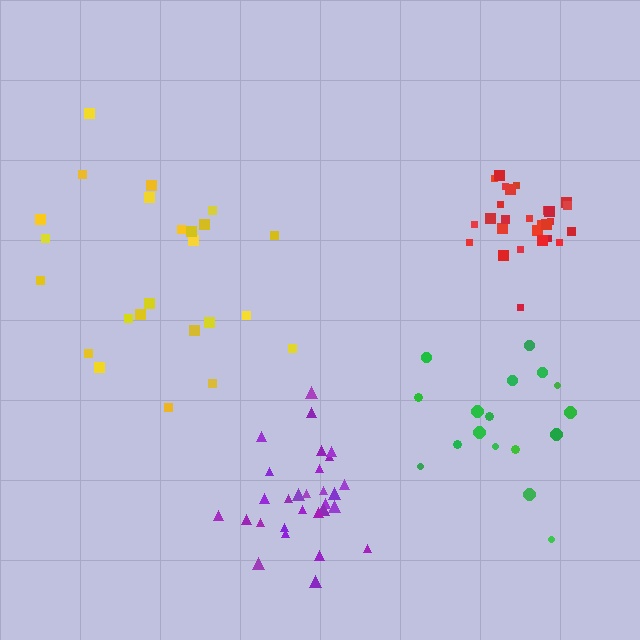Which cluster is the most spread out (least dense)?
Yellow.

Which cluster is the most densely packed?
Red.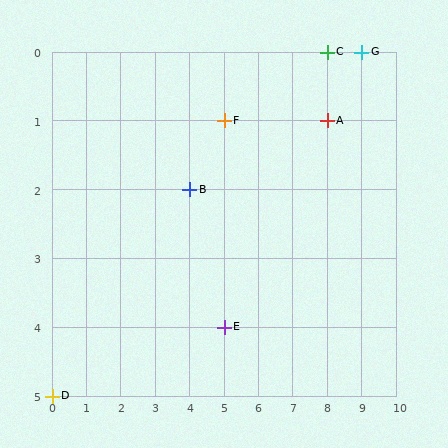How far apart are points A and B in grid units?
Points A and B are 4 columns and 1 row apart (about 4.1 grid units diagonally).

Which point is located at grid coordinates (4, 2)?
Point B is at (4, 2).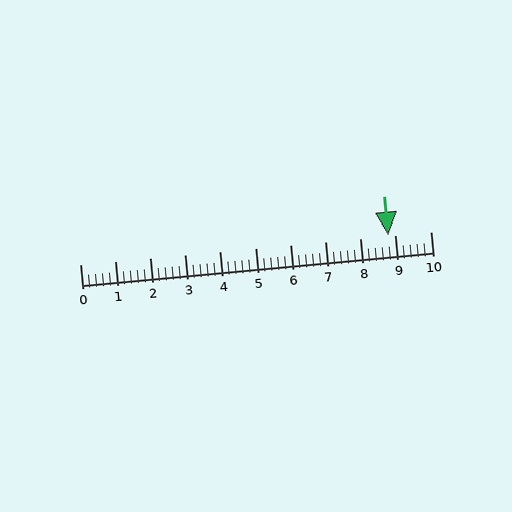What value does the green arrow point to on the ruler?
The green arrow points to approximately 8.8.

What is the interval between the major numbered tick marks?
The major tick marks are spaced 1 units apart.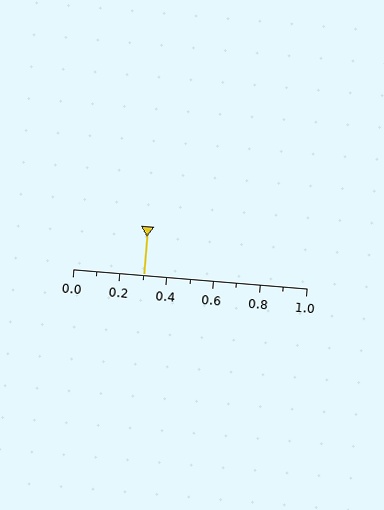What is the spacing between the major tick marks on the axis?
The major ticks are spaced 0.2 apart.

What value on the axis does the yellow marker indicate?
The marker indicates approximately 0.3.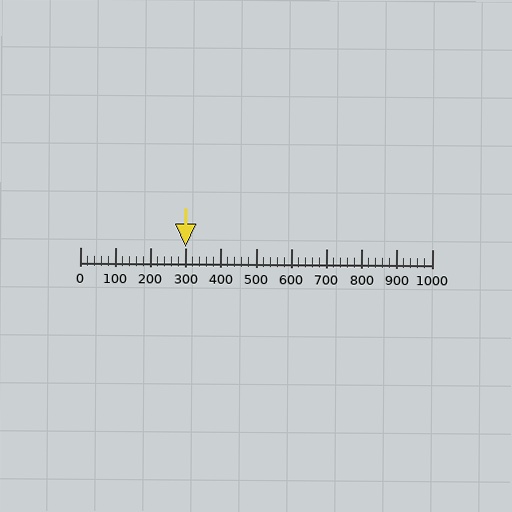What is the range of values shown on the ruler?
The ruler shows values from 0 to 1000.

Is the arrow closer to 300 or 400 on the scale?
The arrow is closer to 300.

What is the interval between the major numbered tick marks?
The major tick marks are spaced 100 units apart.